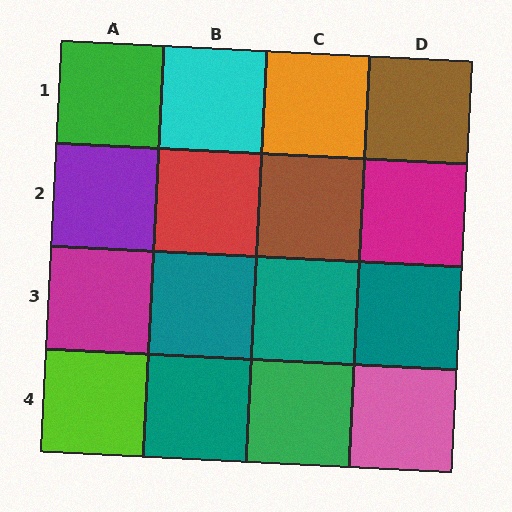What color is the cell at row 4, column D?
Pink.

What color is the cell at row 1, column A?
Green.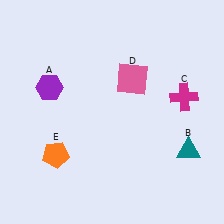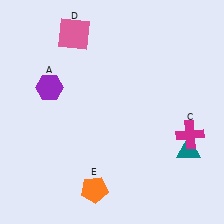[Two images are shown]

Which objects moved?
The objects that moved are: the magenta cross (C), the pink square (D), the orange pentagon (E).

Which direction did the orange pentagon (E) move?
The orange pentagon (E) moved right.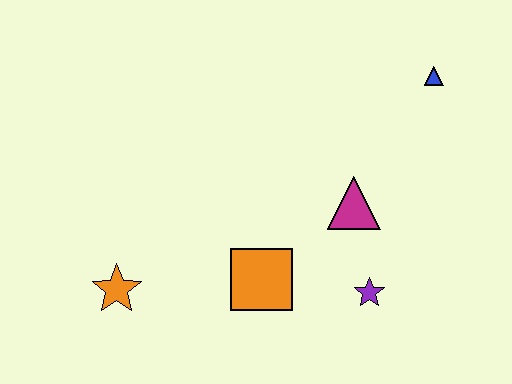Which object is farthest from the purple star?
The orange star is farthest from the purple star.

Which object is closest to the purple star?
The magenta triangle is closest to the purple star.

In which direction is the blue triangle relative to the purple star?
The blue triangle is above the purple star.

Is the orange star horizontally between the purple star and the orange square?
No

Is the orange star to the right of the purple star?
No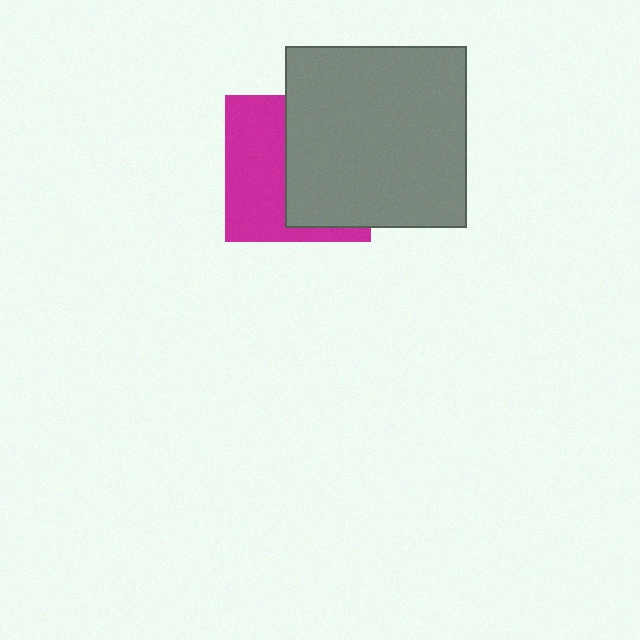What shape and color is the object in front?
The object in front is a gray square.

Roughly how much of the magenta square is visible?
About half of it is visible (roughly 47%).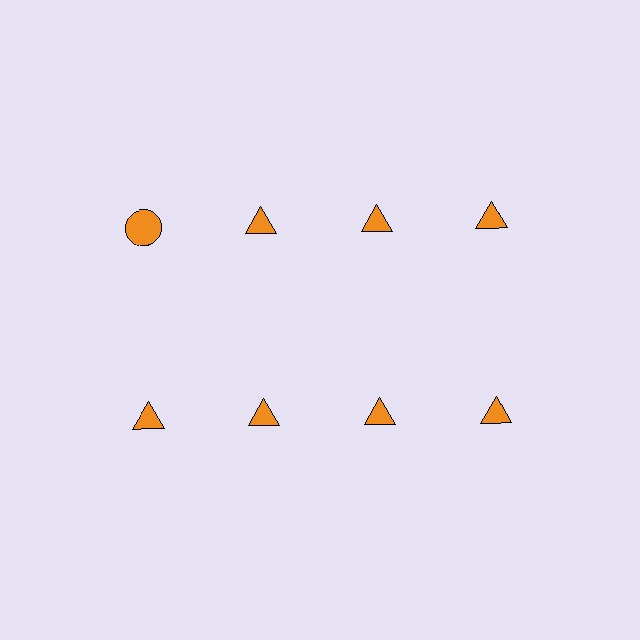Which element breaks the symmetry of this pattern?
The orange circle in the top row, leftmost column breaks the symmetry. All other shapes are orange triangles.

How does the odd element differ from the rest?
It has a different shape: circle instead of triangle.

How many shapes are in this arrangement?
There are 8 shapes arranged in a grid pattern.